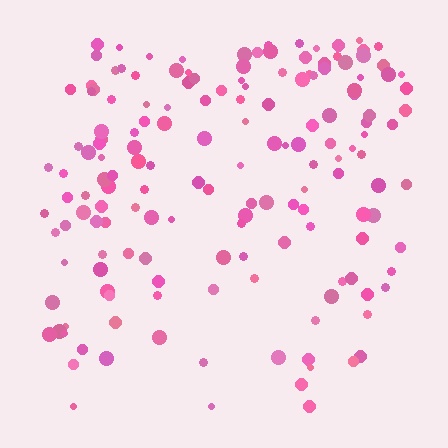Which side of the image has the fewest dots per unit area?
The bottom.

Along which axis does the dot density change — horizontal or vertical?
Vertical.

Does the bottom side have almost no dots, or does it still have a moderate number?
Still a moderate number, just noticeably fewer than the top.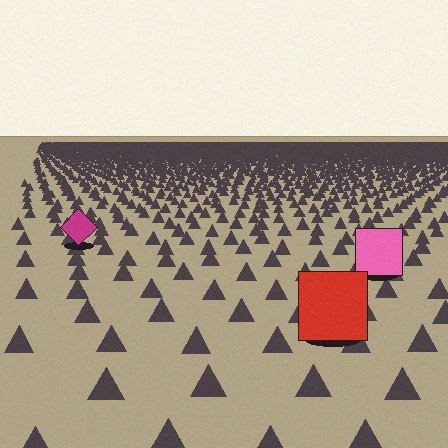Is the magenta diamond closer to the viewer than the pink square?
No. The pink square is closer — you can tell from the texture gradient: the ground texture is coarser near it.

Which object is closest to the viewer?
The red square is closest. The texture marks near it are larger and more spread out.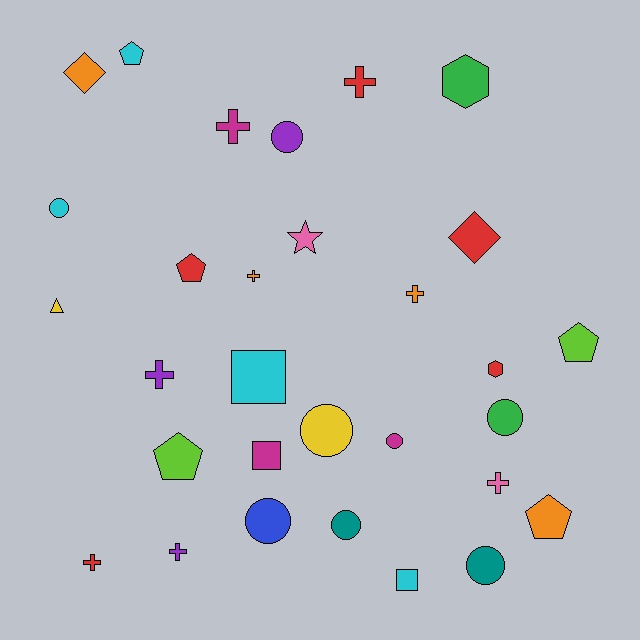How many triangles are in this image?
There is 1 triangle.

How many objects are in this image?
There are 30 objects.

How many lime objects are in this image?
There are 2 lime objects.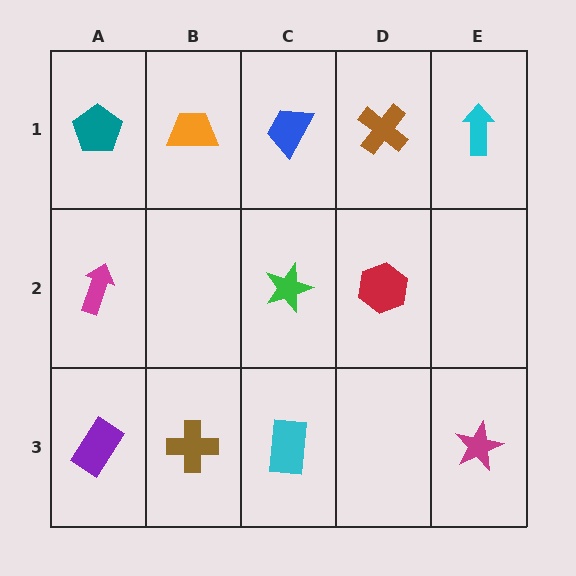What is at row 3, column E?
A magenta star.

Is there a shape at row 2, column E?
No, that cell is empty.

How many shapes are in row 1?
5 shapes.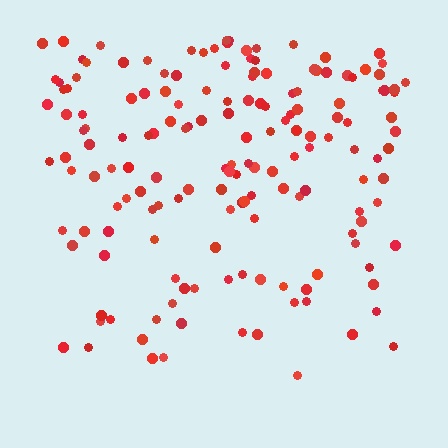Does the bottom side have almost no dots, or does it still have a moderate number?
Still a moderate number, just noticeably fewer than the top.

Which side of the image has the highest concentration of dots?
The top.